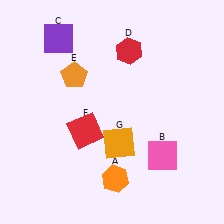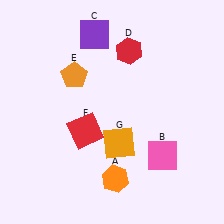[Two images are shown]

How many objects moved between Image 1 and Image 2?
1 object moved between the two images.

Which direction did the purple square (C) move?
The purple square (C) moved right.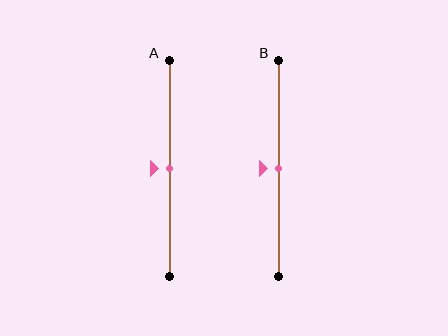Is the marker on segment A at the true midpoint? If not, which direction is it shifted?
Yes, the marker on segment A is at the true midpoint.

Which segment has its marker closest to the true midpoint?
Segment A has its marker closest to the true midpoint.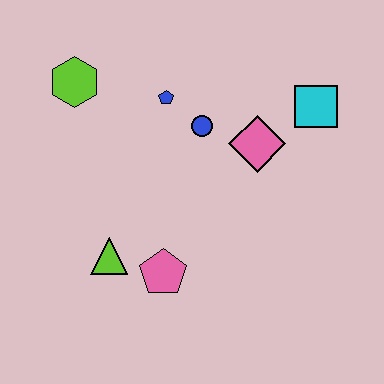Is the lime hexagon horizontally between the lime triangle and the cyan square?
No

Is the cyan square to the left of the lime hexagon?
No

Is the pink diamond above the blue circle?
No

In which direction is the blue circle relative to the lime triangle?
The blue circle is above the lime triangle.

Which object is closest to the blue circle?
The blue pentagon is closest to the blue circle.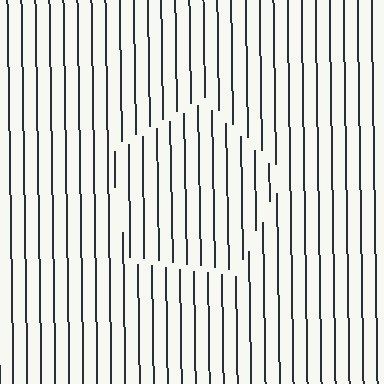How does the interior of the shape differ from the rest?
The interior of the shape contains the same grating, shifted by half a period — the contour is defined by the phase discontinuity where line-ends from the inner and outer gratings abut.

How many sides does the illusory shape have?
5 sides — the line-ends trace a pentagon.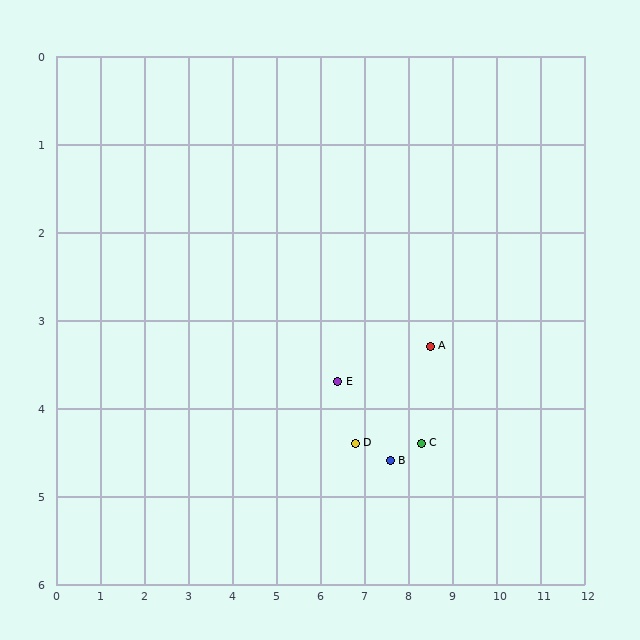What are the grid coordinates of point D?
Point D is at approximately (6.8, 4.4).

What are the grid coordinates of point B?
Point B is at approximately (7.6, 4.6).